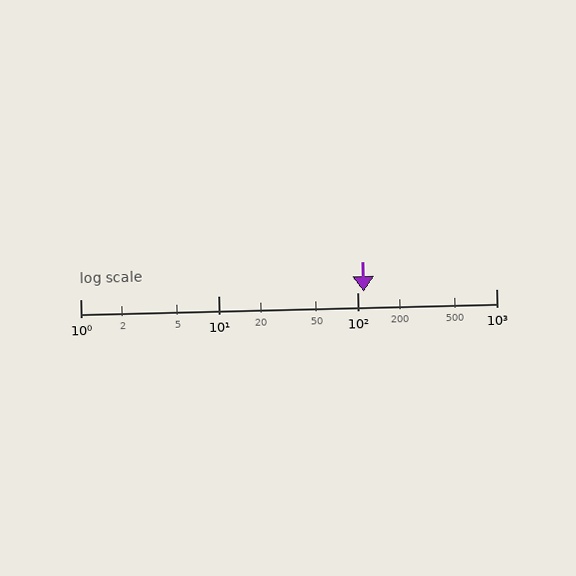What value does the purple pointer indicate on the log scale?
The pointer indicates approximately 110.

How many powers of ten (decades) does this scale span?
The scale spans 3 decades, from 1 to 1000.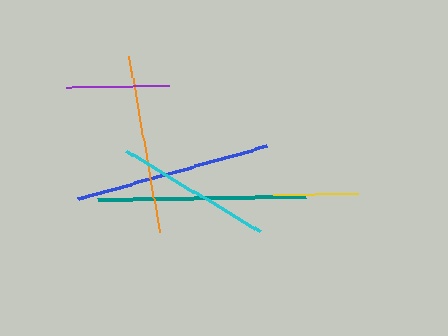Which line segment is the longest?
The teal line is the longest at approximately 207 pixels.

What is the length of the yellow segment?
The yellow segment is approximately 85 pixels long.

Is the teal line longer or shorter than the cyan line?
The teal line is longer than the cyan line.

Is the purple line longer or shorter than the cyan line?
The cyan line is longer than the purple line.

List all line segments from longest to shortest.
From longest to shortest: teal, blue, orange, cyan, purple, yellow.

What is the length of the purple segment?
The purple segment is approximately 103 pixels long.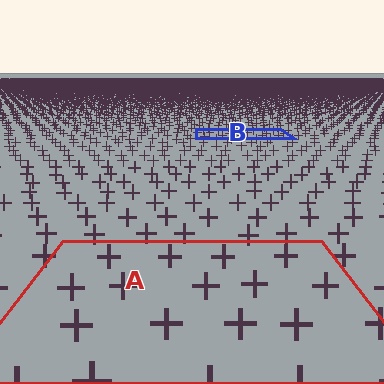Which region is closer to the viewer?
Region A is closer. The texture elements there are larger and more spread out.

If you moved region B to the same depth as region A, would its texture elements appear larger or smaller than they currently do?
They would appear larger. At a closer depth, the same texture elements are projected at a bigger on-screen size.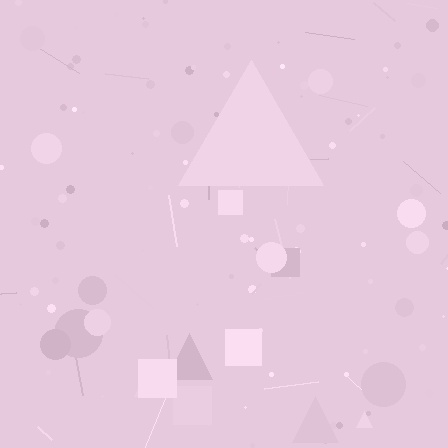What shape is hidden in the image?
A triangle is hidden in the image.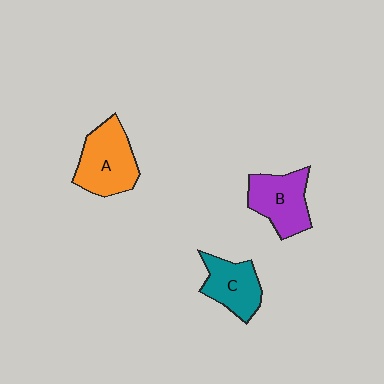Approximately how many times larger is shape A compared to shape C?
Approximately 1.3 times.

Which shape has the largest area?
Shape A (orange).